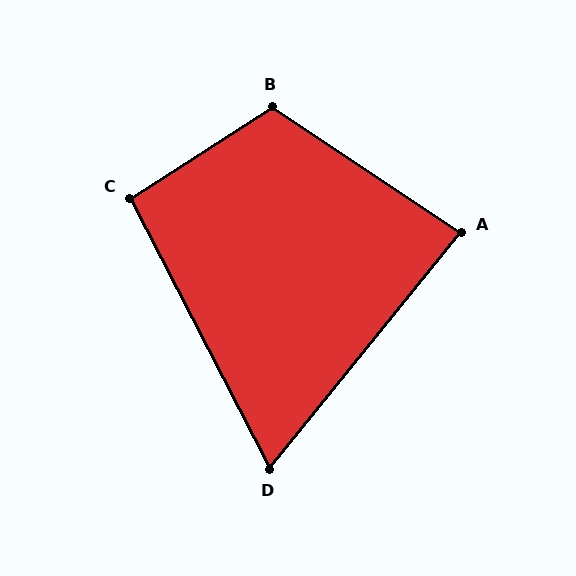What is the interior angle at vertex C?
Approximately 95 degrees (obtuse).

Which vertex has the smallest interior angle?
D, at approximately 66 degrees.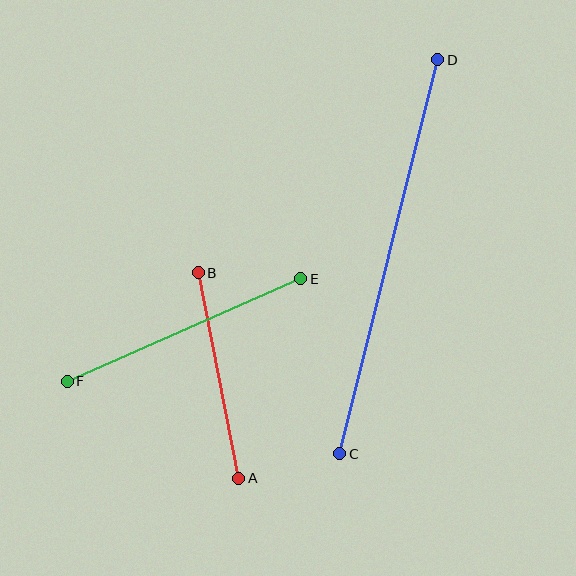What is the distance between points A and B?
The distance is approximately 209 pixels.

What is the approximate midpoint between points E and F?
The midpoint is at approximately (184, 330) pixels.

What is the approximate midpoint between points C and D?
The midpoint is at approximately (389, 257) pixels.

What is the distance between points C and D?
The distance is approximately 406 pixels.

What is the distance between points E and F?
The distance is approximately 255 pixels.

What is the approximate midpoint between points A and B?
The midpoint is at approximately (219, 376) pixels.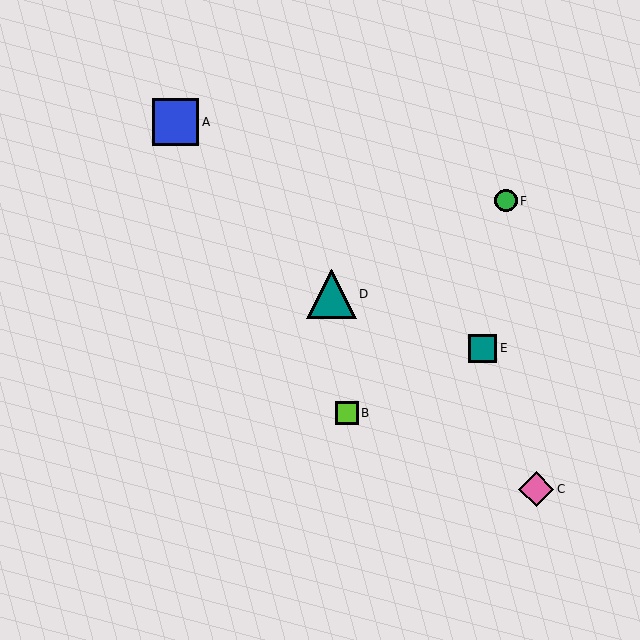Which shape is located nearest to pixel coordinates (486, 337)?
The teal square (labeled E) at (483, 348) is nearest to that location.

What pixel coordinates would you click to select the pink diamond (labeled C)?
Click at (536, 489) to select the pink diamond C.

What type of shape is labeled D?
Shape D is a teal triangle.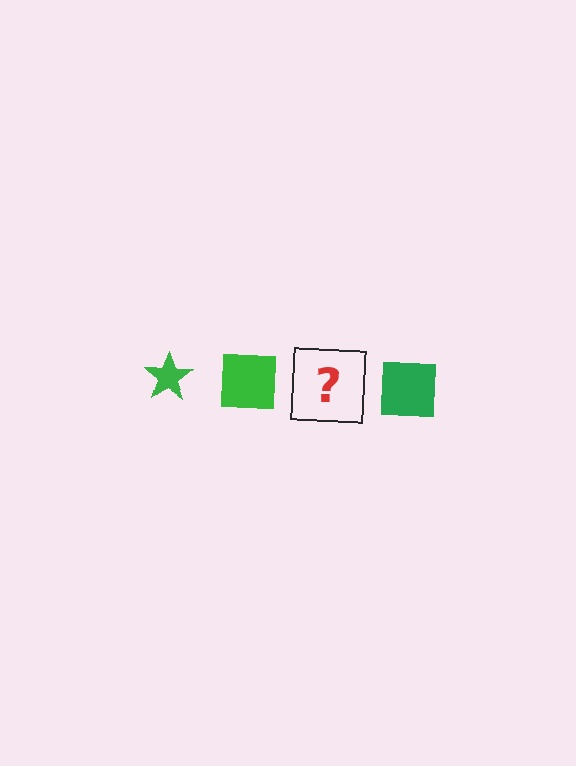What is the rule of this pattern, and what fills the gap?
The rule is that the pattern cycles through star, square shapes in green. The gap should be filled with a green star.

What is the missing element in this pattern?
The missing element is a green star.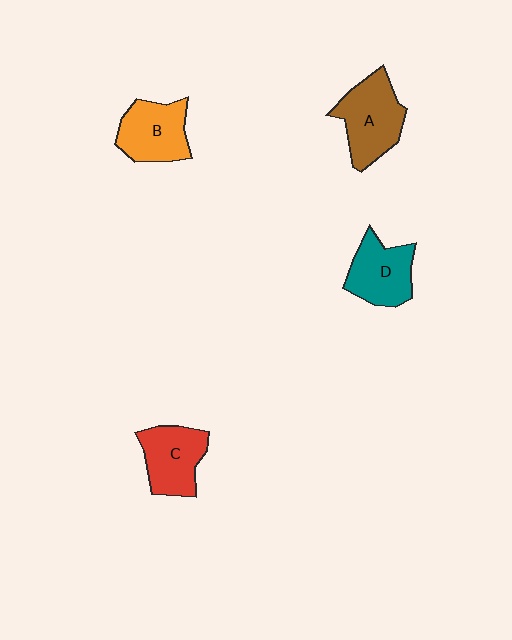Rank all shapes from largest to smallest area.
From largest to smallest: A (brown), B (orange), C (red), D (teal).